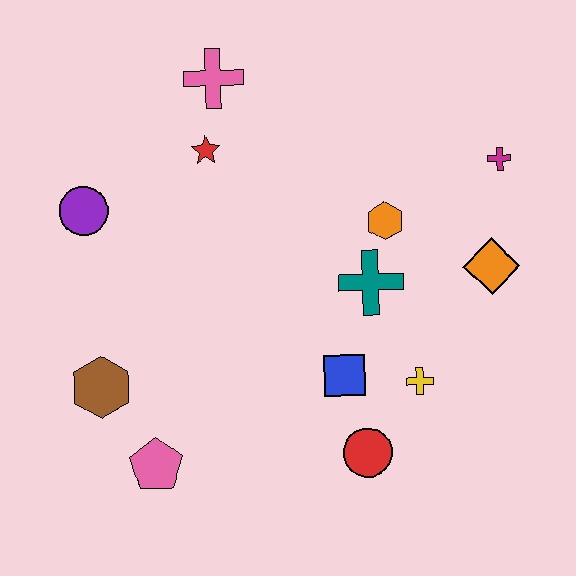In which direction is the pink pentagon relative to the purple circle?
The pink pentagon is below the purple circle.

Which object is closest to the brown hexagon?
The pink pentagon is closest to the brown hexagon.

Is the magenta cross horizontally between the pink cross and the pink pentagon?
No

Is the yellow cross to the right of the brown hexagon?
Yes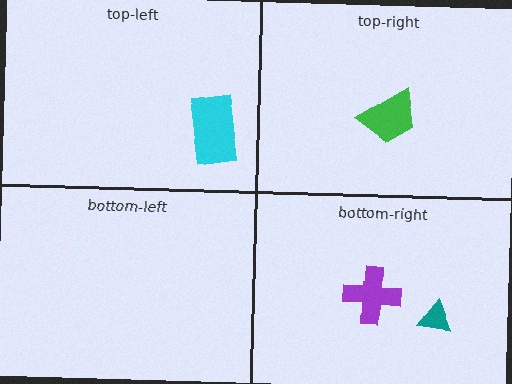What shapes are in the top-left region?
The cyan rectangle.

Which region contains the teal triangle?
The bottom-right region.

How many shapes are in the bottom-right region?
2.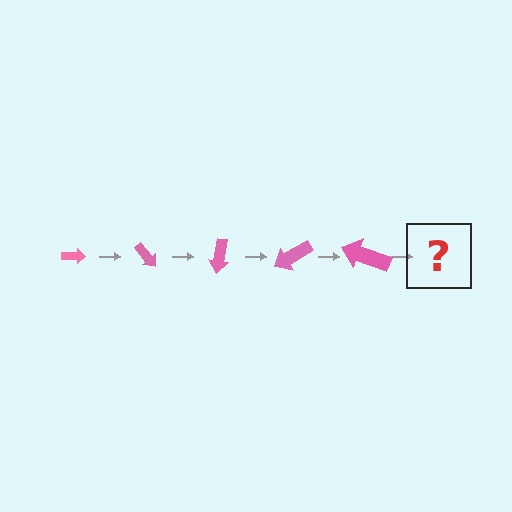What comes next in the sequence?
The next element should be an arrow, larger than the previous one and rotated 250 degrees from the start.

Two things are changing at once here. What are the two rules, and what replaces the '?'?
The two rules are that the arrow grows larger each step and it rotates 50 degrees each step. The '?' should be an arrow, larger than the previous one and rotated 250 degrees from the start.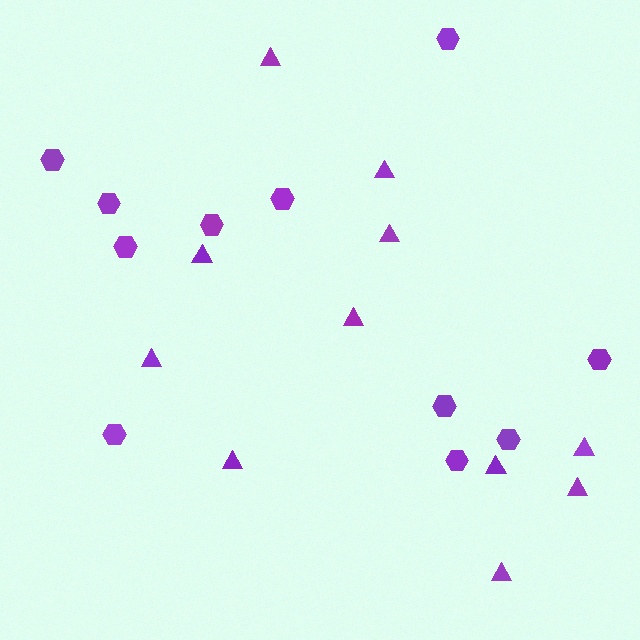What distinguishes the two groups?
There are 2 groups: one group of triangles (11) and one group of hexagons (11).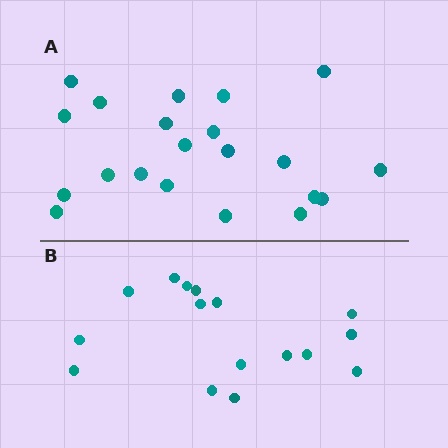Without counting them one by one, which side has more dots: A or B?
Region A (the top region) has more dots.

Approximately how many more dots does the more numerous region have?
Region A has about 5 more dots than region B.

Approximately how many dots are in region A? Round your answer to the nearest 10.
About 20 dots. (The exact count is 21, which rounds to 20.)